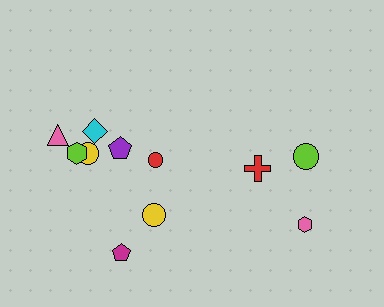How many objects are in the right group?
There are 3 objects.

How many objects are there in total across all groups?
There are 11 objects.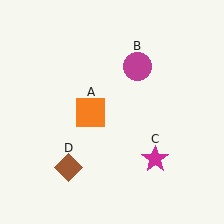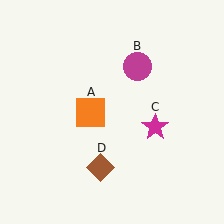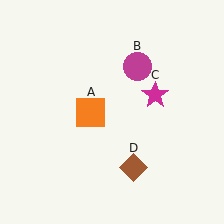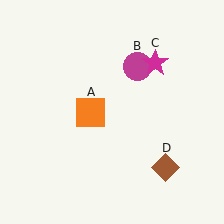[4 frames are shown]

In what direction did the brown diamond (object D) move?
The brown diamond (object D) moved right.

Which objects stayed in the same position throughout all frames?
Orange square (object A) and magenta circle (object B) remained stationary.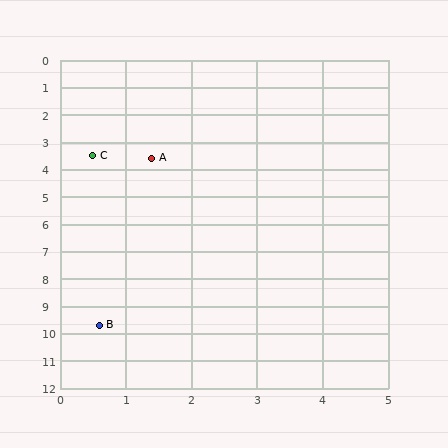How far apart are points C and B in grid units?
Points C and B are about 6.2 grid units apart.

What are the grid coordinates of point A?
Point A is at approximately (1.4, 3.6).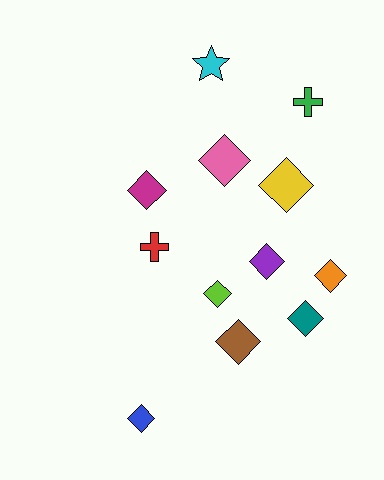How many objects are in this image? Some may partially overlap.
There are 12 objects.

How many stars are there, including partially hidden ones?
There is 1 star.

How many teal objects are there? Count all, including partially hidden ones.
There is 1 teal object.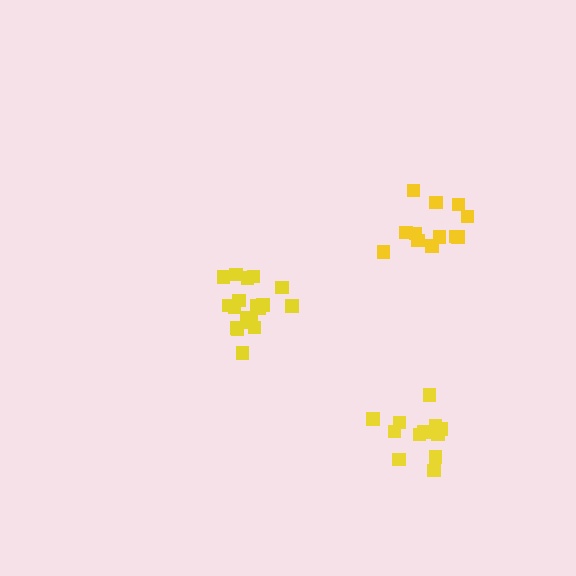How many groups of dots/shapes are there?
There are 3 groups.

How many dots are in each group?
Group 1: 12 dots, Group 2: 18 dots, Group 3: 12 dots (42 total).